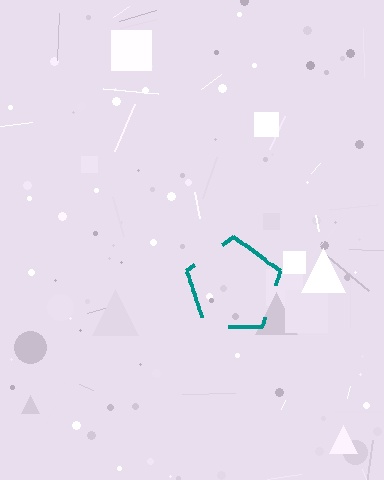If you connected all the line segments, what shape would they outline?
They would outline a pentagon.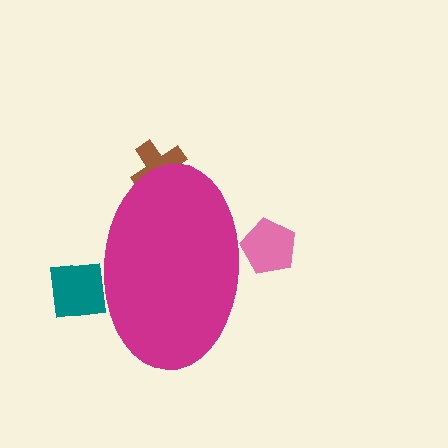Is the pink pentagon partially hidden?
Yes, the pink pentagon is partially hidden behind the magenta ellipse.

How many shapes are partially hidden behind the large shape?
3 shapes are partially hidden.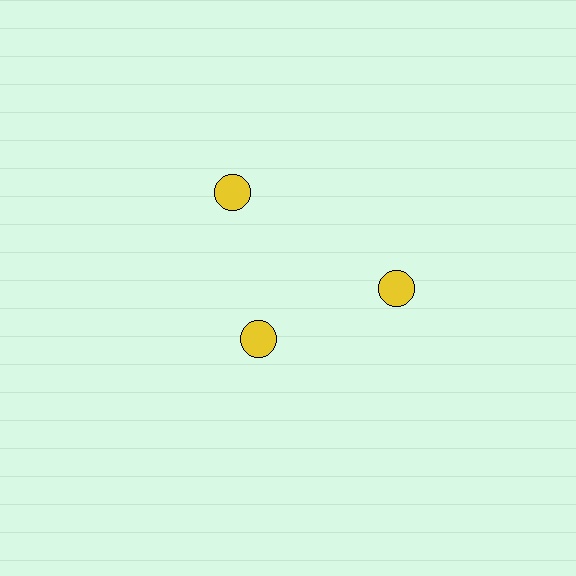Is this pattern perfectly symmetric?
No. The 3 yellow circles are arranged in a ring, but one element near the 7 o'clock position is pulled inward toward the center, breaking the 3-fold rotational symmetry.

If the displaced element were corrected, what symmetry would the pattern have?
It would have 3-fold rotational symmetry — the pattern would map onto itself every 120 degrees.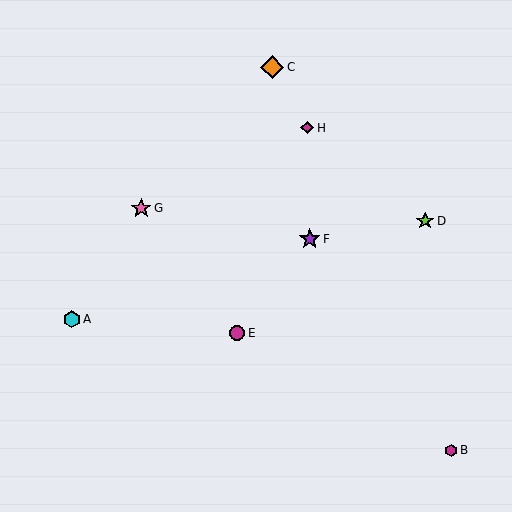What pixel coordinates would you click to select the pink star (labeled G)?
Click at (141, 208) to select the pink star G.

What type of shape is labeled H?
Shape H is a magenta diamond.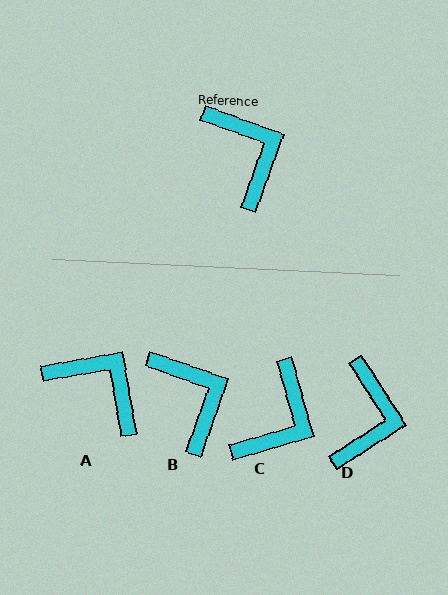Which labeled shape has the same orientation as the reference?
B.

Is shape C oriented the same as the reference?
No, it is off by about 55 degrees.